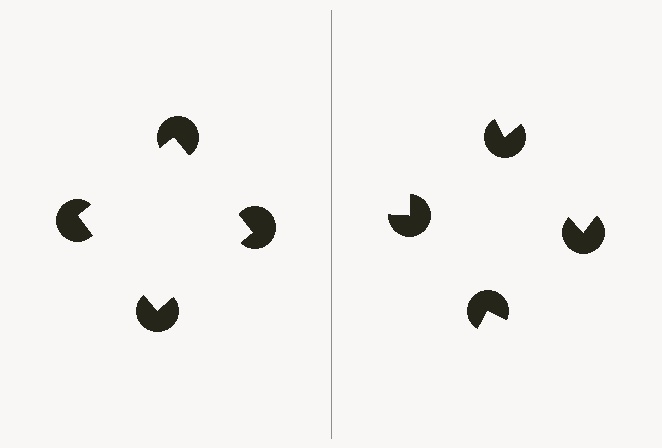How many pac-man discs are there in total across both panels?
8 — 4 on each side.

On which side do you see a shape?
An illusory square appears on the left side. On the right side the wedge cuts are rotated, so no coherent shape forms.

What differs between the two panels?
The pac-man discs are positioned identically on both sides; only the wedge orientations differ. On the left they align to a square; on the right they are misaligned.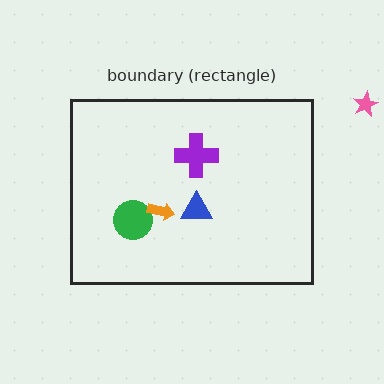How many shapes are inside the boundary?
4 inside, 1 outside.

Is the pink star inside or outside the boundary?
Outside.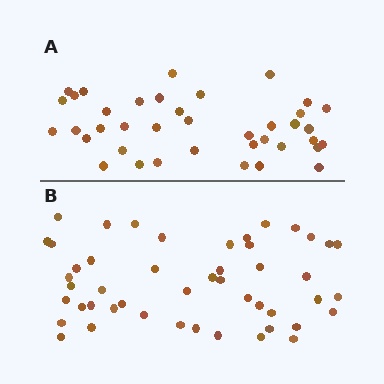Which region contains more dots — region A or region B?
Region B (the bottom region) has more dots.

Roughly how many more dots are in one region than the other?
Region B has roughly 8 or so more dots than region A.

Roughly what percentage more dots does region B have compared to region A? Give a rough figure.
About 25% more.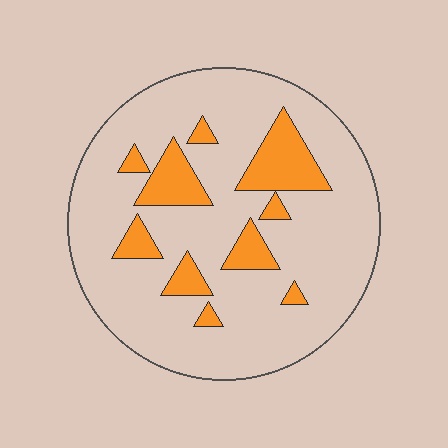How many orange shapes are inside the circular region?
10.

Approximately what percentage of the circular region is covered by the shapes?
Approximately 20%.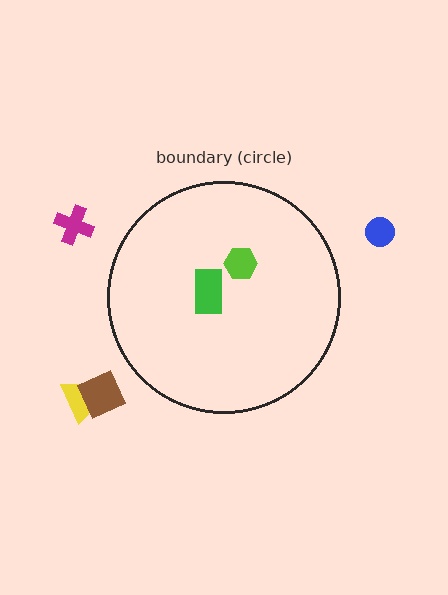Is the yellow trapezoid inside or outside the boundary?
Outside.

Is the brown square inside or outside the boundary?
Outside.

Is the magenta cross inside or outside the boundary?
Outside.